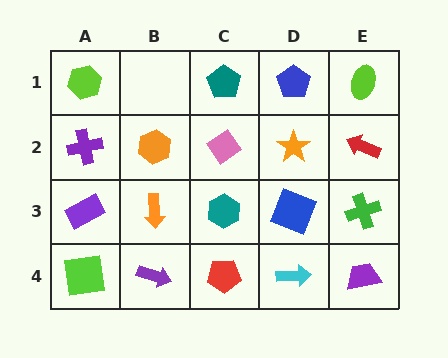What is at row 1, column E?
A lime ellipse.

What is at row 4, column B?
A purple arrow.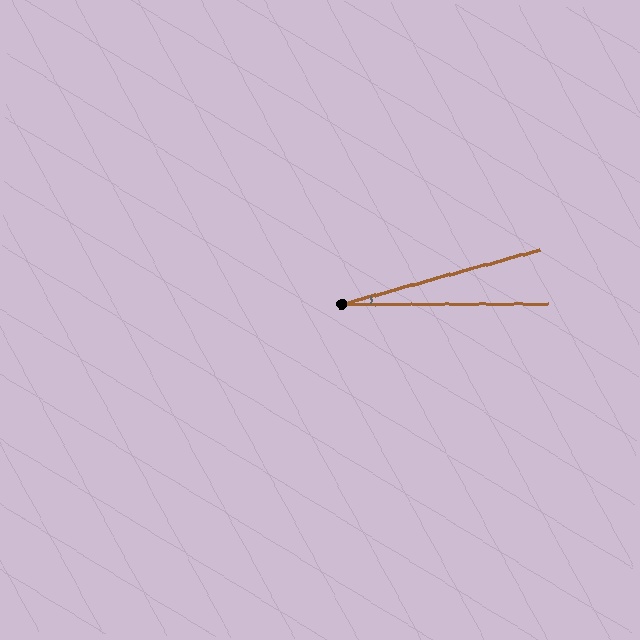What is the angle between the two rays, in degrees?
Approximately 15 degrees.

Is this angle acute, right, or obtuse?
It is acute.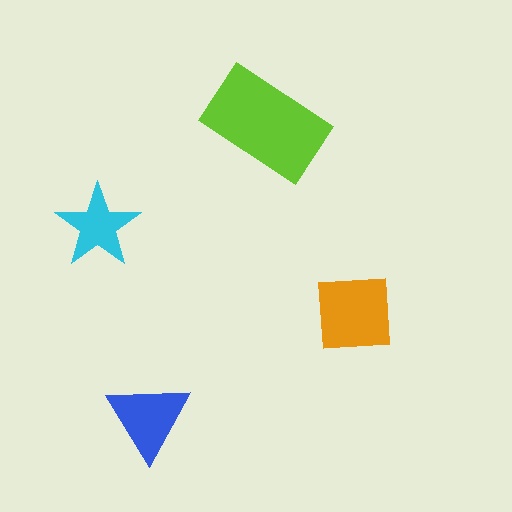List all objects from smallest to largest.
The cyan star, the blue triangle, the orange square, the lime rectangle.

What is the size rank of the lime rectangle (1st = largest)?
1st.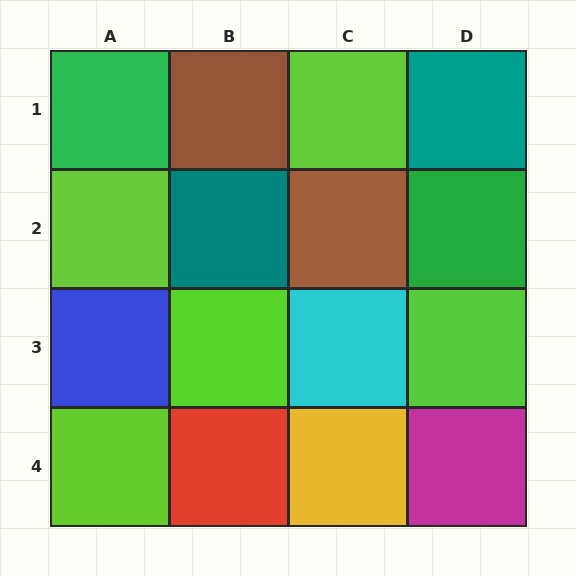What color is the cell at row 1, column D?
Teal.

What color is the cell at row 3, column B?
Lime.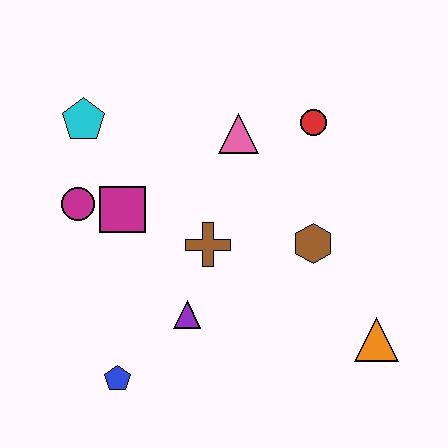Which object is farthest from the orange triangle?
The cyan pentagon is farthest from the orange triangle.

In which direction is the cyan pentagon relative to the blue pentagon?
The cyan pentagon is above the blue pentagon.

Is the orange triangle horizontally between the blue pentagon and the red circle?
No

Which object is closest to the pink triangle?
The red circle is closest to the pink triangle.